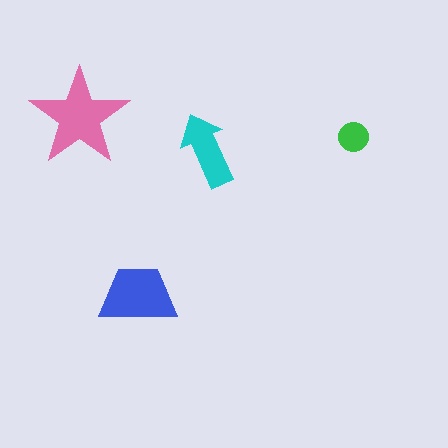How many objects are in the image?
There are 4 objects in the image.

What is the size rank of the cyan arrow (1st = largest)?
3rd.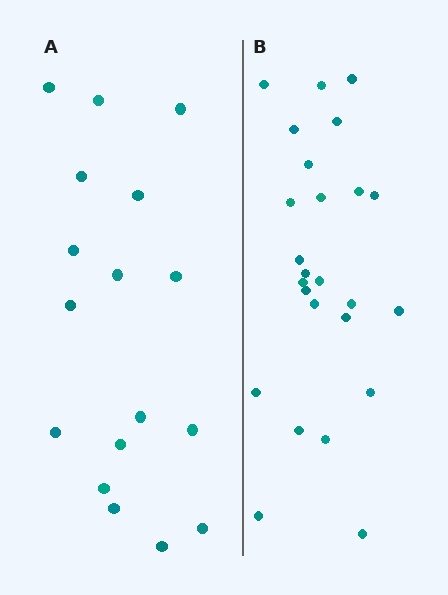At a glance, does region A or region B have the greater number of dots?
Region B (the right region) has more dots.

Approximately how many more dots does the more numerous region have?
Region B has roughly 8 or so more dots than region A.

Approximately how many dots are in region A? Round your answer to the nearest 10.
About 20 dots. (The exact count is 17, which rounds to 20.)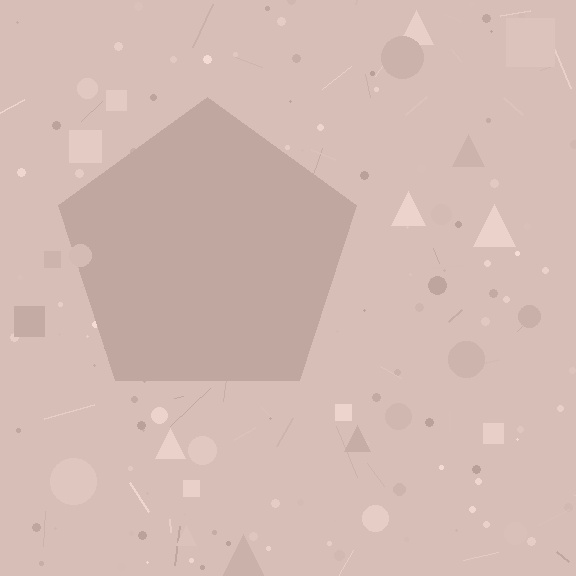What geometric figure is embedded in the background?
A pentagon is embedded in the background.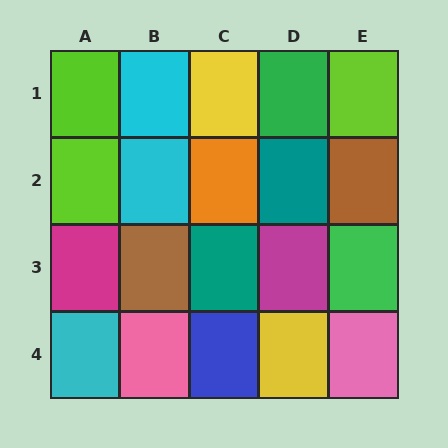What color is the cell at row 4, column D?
Yellow.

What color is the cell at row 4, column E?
Pink.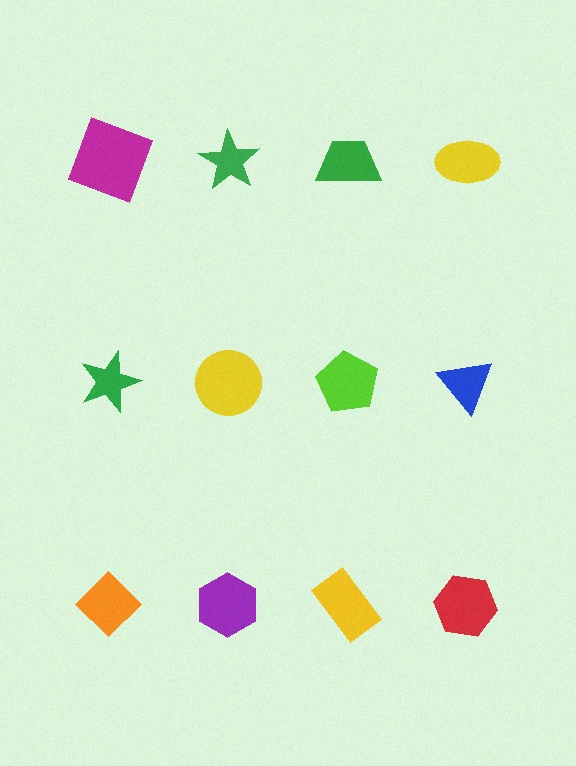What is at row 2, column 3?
A lime pentagon.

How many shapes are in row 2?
4 shapes.